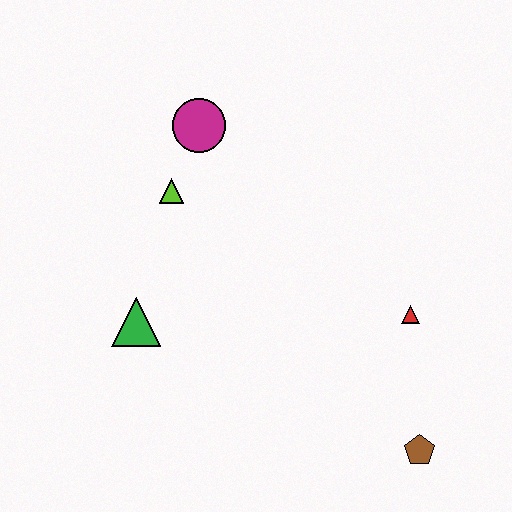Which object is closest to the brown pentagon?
The red triangle is closest to the brown pentagon.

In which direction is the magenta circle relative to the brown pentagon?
The magenta circle is above the brown pentagon.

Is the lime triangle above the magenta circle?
No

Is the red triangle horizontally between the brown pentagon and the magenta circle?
Yes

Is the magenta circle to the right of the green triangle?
Yes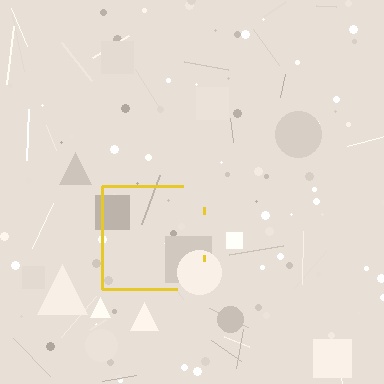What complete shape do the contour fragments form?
The contour fragments form a square.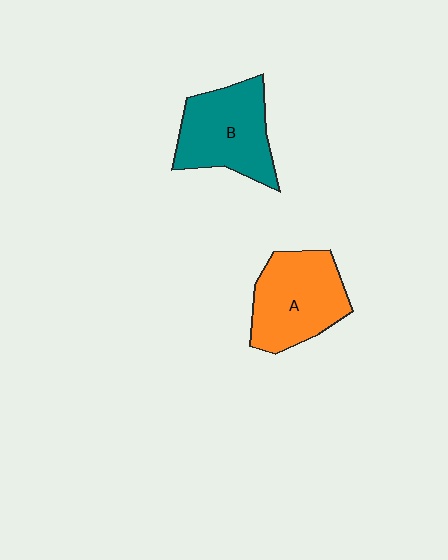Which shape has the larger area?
Shape A (orange).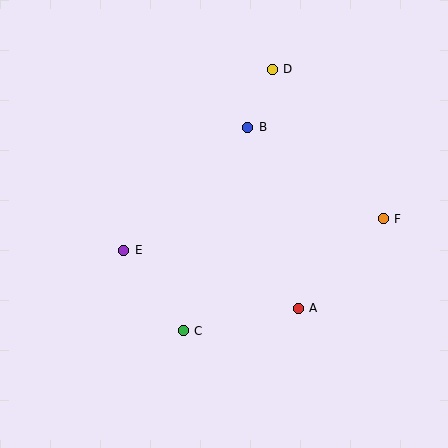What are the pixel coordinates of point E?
Point E is at (124, 250).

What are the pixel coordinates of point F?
Point F is at (383, 219).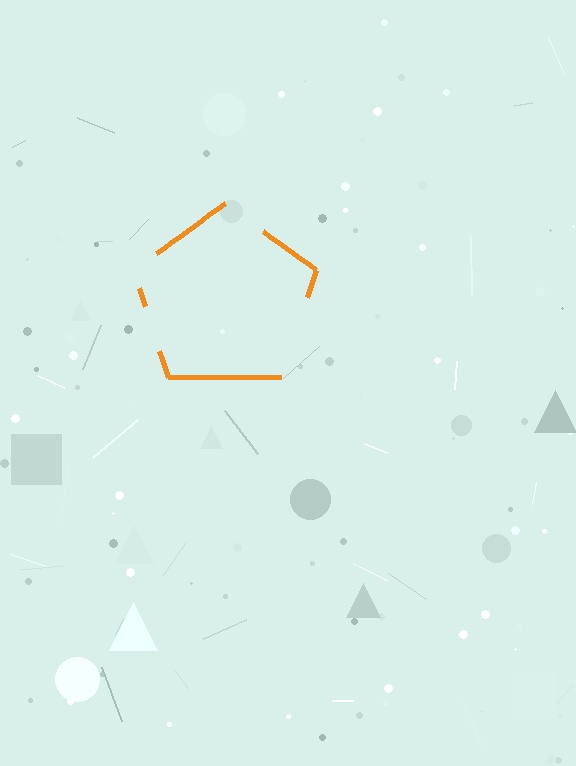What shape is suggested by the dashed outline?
The dashed outline suggests a pentagon.